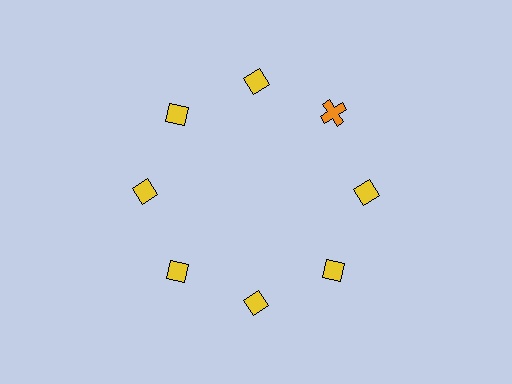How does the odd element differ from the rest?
It differs in both color (orange instead of yellow) and shape (cross instead of diamond).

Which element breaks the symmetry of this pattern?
The orange cross at roughly the 2 o'clock position breaks the symmetry. All other shapes are yellow diamonds.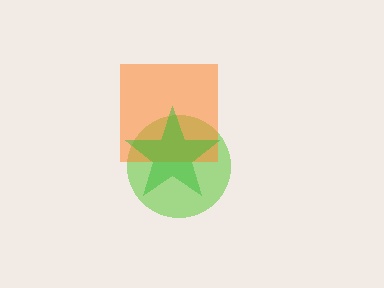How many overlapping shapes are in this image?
There are 3 overlapping shapes in the image.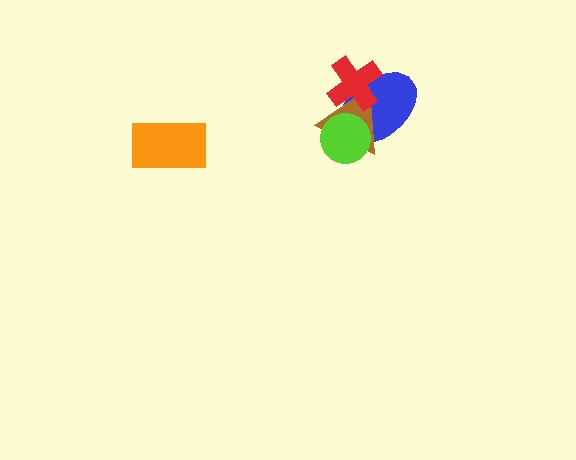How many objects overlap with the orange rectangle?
0 objects overlap with the orange rectangle.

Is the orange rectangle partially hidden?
No, no other shape covers it.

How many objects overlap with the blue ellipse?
3 objects overlap with the blue ellipse.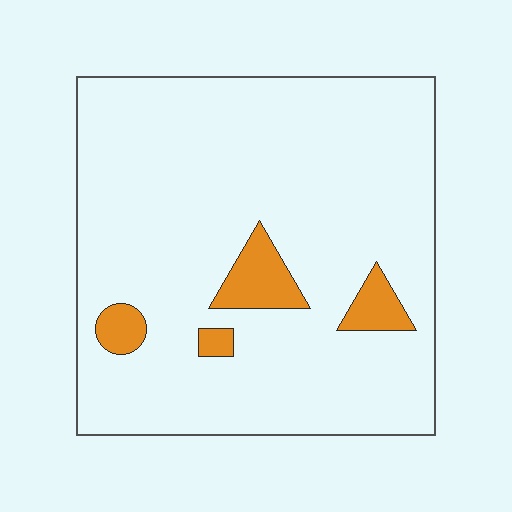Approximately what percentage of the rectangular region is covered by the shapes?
Approximately 10%.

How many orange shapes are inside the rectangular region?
4.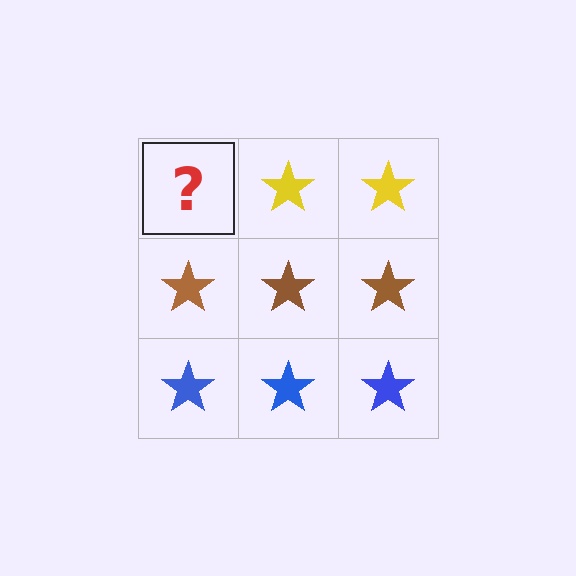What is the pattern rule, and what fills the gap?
The rule is that each row has a consistent color. The gap should be filled with a yellow star.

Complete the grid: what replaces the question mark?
The question mark should be replaced with a yellow star.